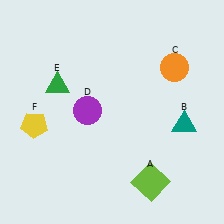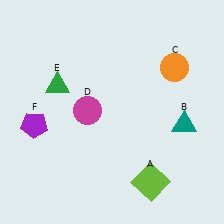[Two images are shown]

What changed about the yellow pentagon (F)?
In Image 1, F is yellow. In Image 2, it changed to purple.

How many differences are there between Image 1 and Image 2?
There are 2 differences between the two images.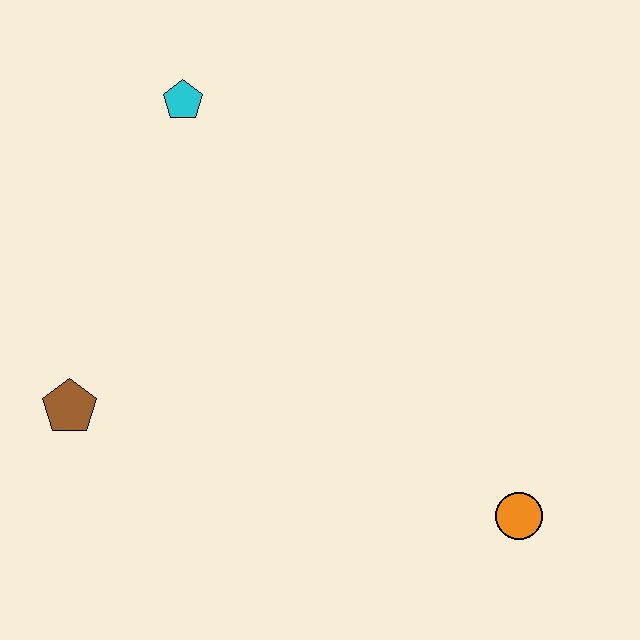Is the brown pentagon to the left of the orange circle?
Yes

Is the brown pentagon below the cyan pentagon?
Yes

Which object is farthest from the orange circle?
The cyan pentagon is farthest from the orange circle.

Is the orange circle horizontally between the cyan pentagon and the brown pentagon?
No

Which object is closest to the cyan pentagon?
The brown pentagon is closest to the cyan pentagon.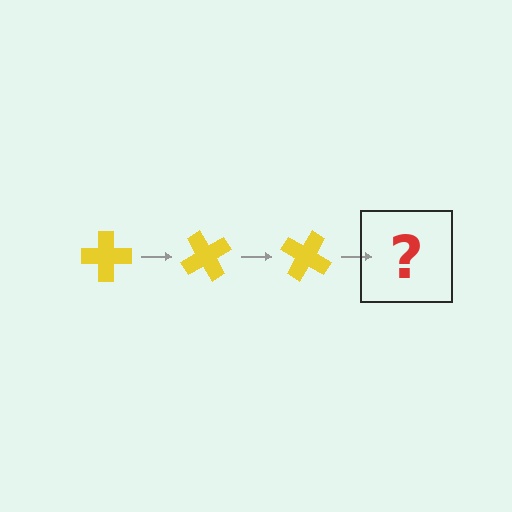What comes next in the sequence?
The next element should be a yellow cross rotated 180 degrees.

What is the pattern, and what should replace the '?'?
The pattern is that the cross rotates 60 degrees each step. The '?' should be a yellow cross rotated 180 degrees.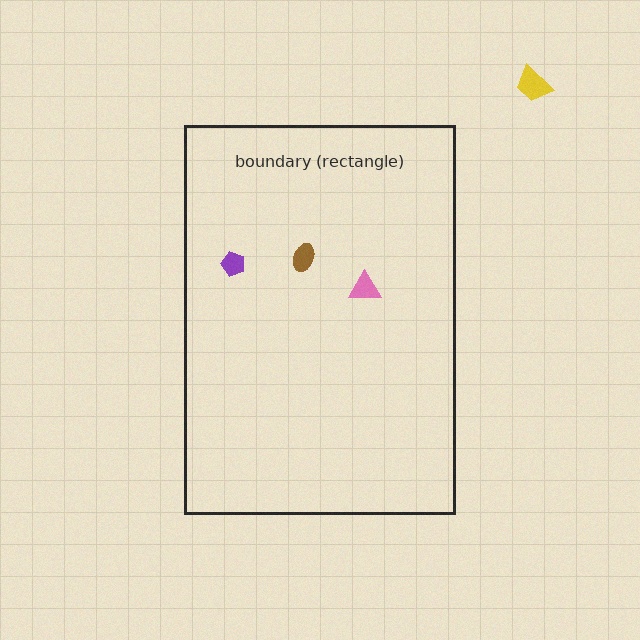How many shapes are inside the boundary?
3 inside, 1 outside.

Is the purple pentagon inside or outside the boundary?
Inside.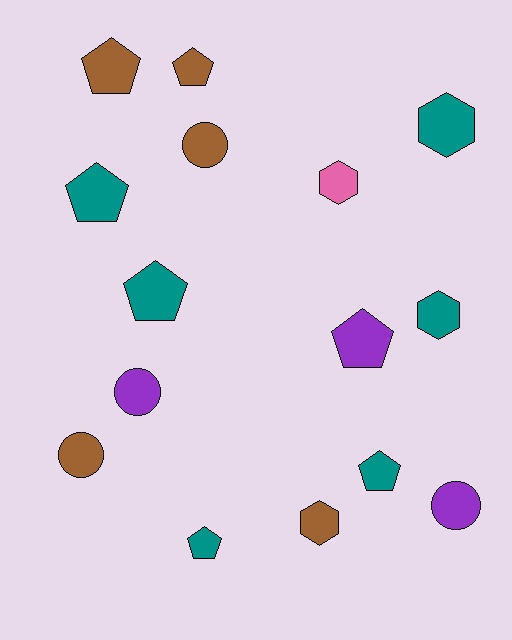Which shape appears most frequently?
Pentagon, with 7 objects.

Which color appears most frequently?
Teal, with 6 objects.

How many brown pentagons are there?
There are 2 brown pentagons.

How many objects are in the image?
There are 15 objects.